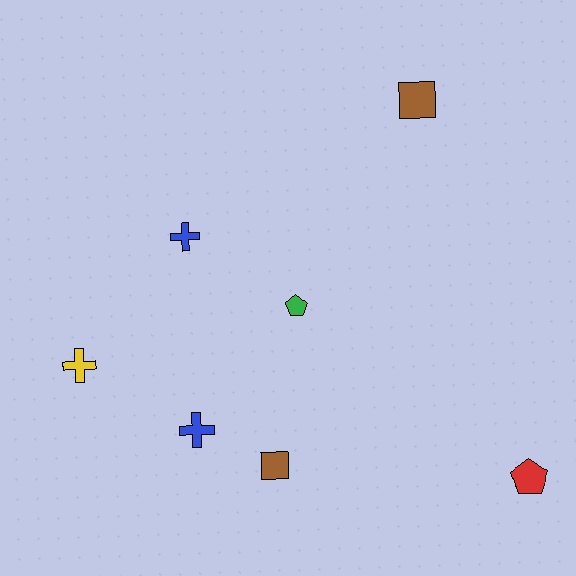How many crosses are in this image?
There are 3 crosses.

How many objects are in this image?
There are 7 objects.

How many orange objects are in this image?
There are no orange objects.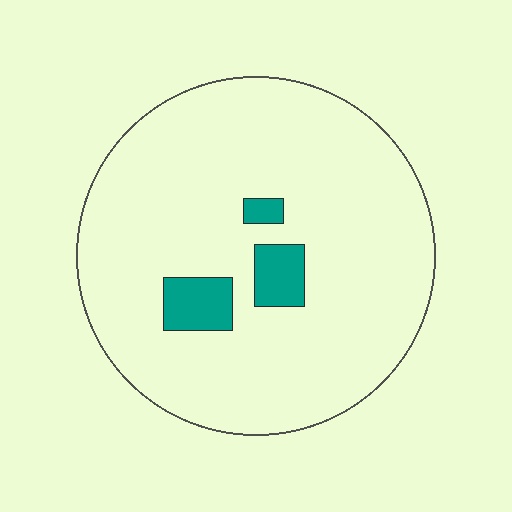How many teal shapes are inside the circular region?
3.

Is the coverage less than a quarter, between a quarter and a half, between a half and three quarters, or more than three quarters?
Less than a quarter.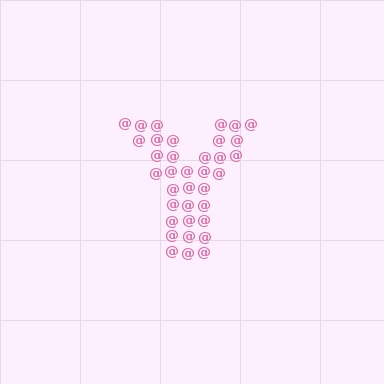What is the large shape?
The large shape is the letter Y.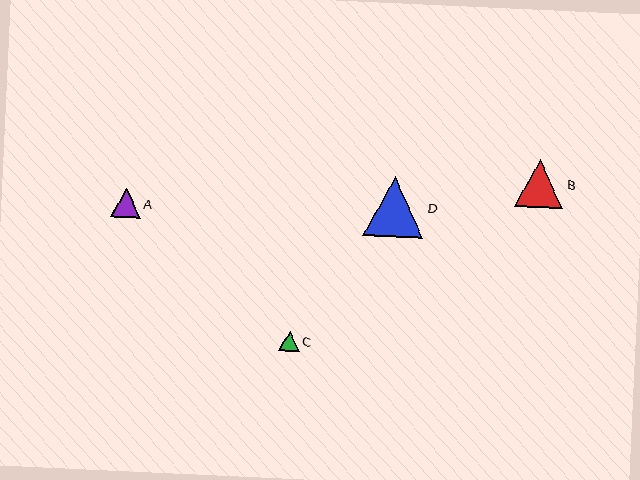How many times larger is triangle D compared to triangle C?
Triangle D is approximately 3.0 times the size of triangle C.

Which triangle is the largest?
Triangle D is the largest with a size of approximately 60 pixels.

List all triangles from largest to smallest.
From largest to smallest: D, B, A, C.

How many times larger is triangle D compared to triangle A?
Triangle D is approximately 2.0 times the size of triangle A.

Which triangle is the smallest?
Triangle C is the smallest with a size of approximately 20 pixels.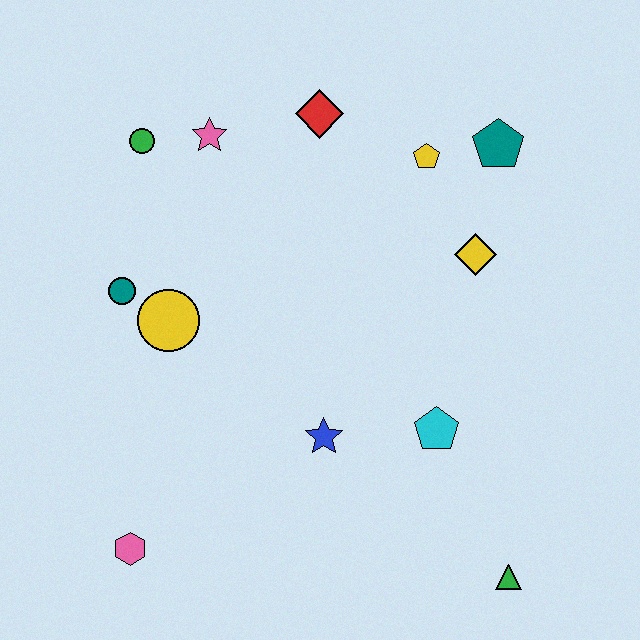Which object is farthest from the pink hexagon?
The teal pentagon is farthest from the pink hexagon.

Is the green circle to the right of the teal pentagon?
No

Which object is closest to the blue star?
The cyan pentagon is closest to the blue star.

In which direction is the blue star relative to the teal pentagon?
The blue star is below the teal pentagon.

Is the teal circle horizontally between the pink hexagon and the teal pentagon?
No